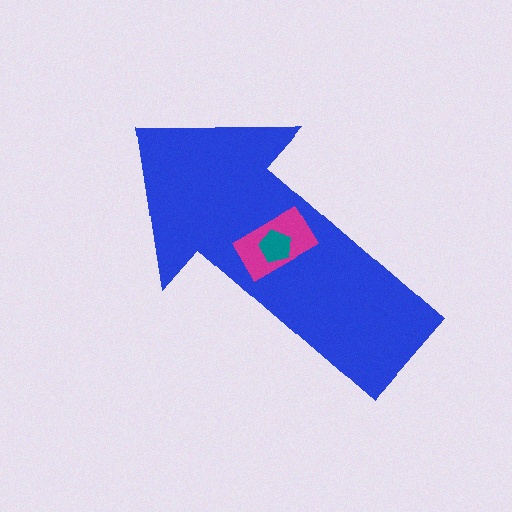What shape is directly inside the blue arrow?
The magenta rectangle.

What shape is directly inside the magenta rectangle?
The teal pentagon.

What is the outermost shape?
The blue arrow.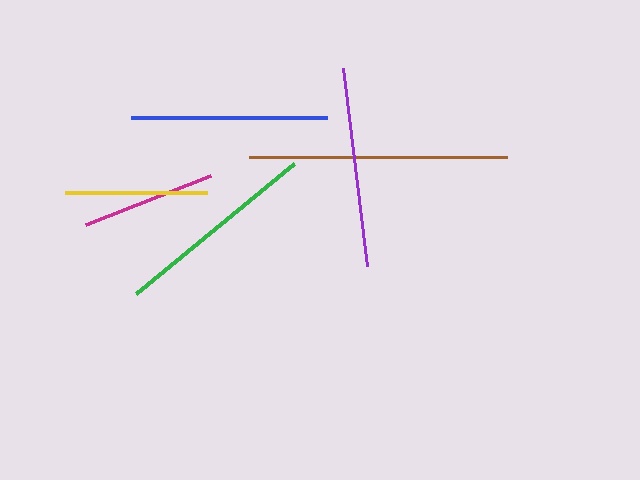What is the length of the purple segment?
The purple segment is approximately 199 pixels long.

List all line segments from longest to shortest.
From longest to shortest: brown, green, purple, blue, yellow, magenta.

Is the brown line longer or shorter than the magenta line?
The brown line is longer than the magenta line.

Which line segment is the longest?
The brown line is the longest at approximately 258 pixels.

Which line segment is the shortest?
The magenta line is the shortest at approximately 134 pixels.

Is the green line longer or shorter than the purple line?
The green line is longer than the purple line.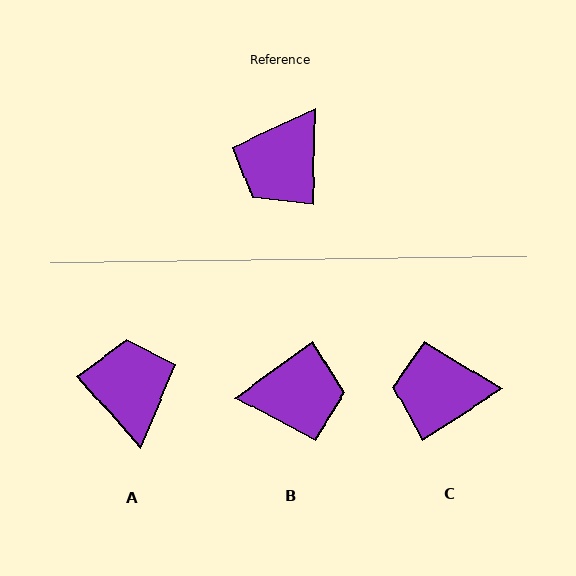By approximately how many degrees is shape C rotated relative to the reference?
Approximately 56 degrees clockwise.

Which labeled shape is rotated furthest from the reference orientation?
A, about 137 degrees away.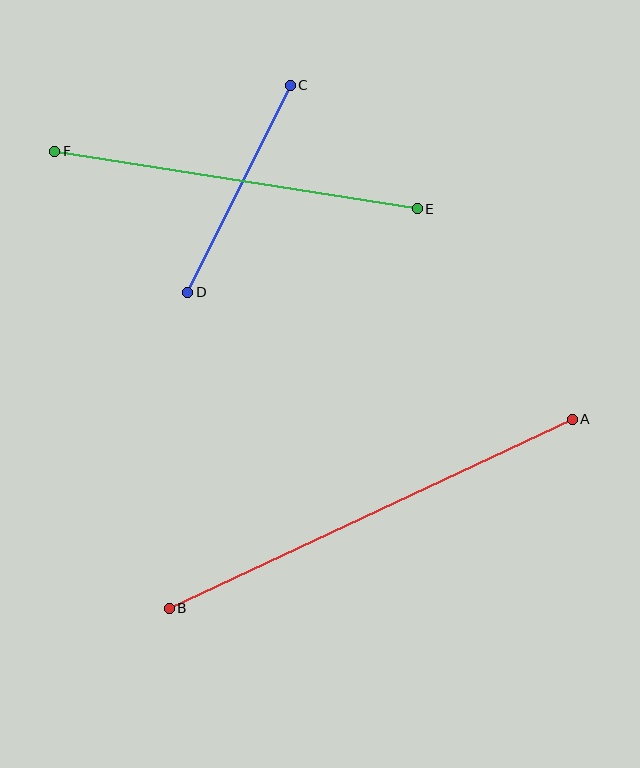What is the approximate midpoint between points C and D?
The midpoint is at approximately (239, 189) pixels.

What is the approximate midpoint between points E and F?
The midpoint is at approximately (236, 180) pixels.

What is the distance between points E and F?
The distance is approximately 367 pixels.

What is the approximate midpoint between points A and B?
The midpoint is at approximately (371, 514) pixels.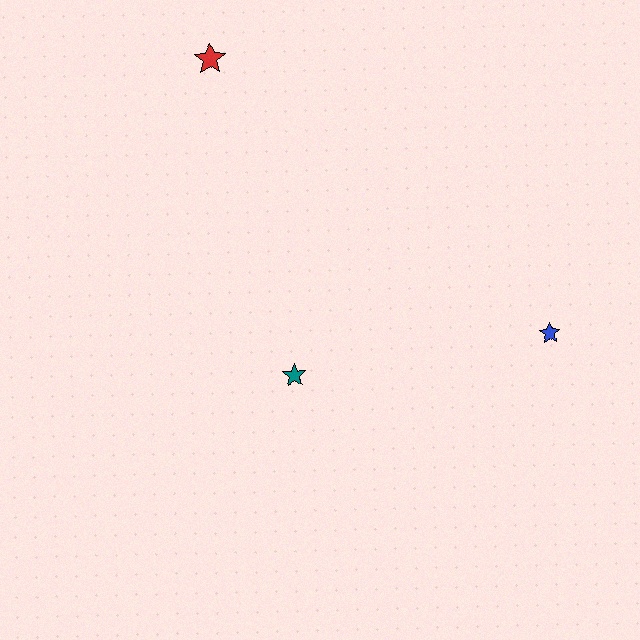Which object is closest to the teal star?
The blue star is closest to the teal star.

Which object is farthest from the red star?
The blue star is farthest from the red star.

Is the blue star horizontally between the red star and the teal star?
No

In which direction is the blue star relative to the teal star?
The blue star is to the right of the teal star.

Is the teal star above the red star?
No